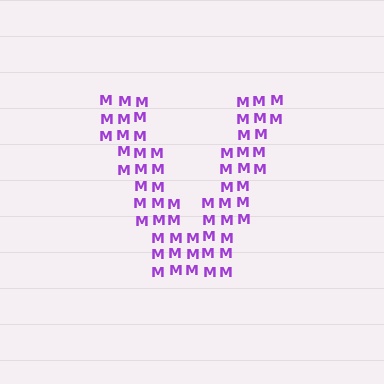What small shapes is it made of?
It is made of small letter M's.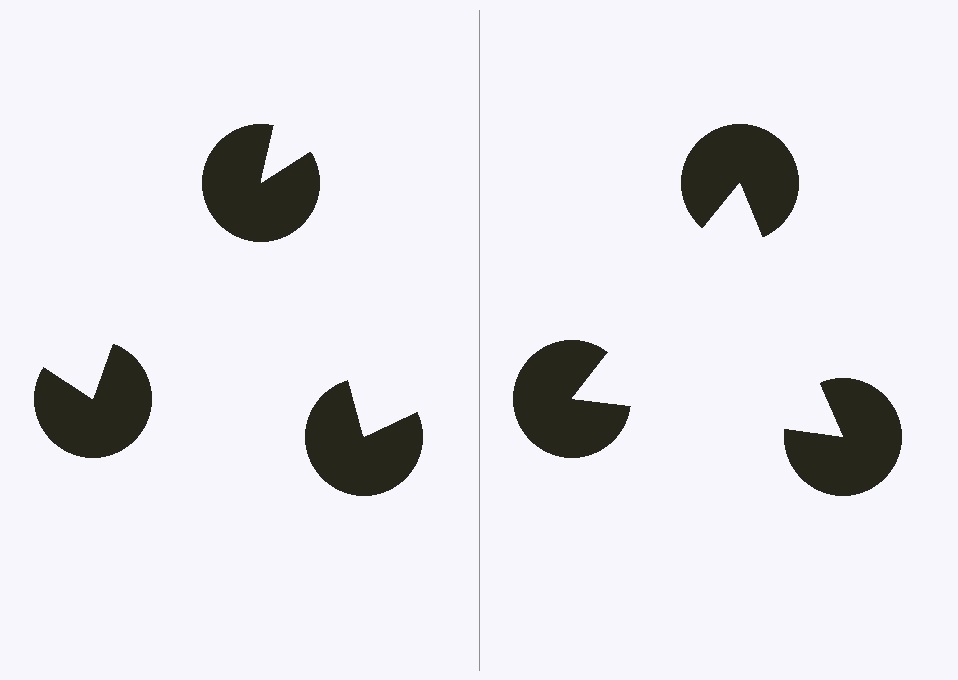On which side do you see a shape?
An illusory triangle appears on the right side. On the left side the wedge cuts are rotated, so no coherent shape forms.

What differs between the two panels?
The pac-man discs are positioned identically on both sides; only the wedge orientations differ. On the right they align to a triangle; on the left they are misaligned.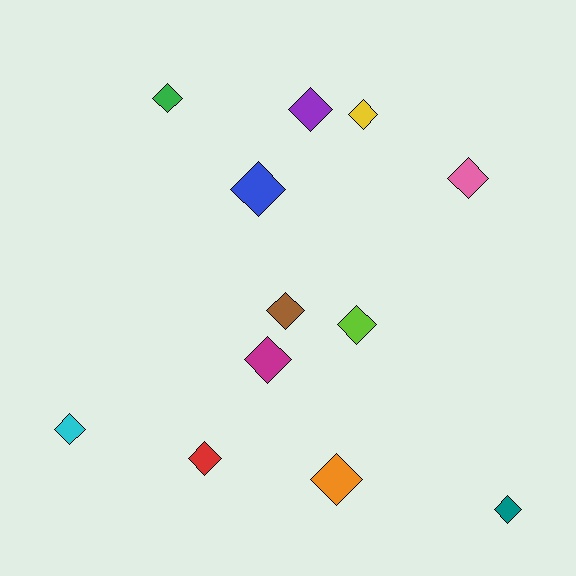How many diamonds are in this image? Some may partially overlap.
There are 12 diamonds.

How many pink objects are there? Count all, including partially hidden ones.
There is 1 pink object.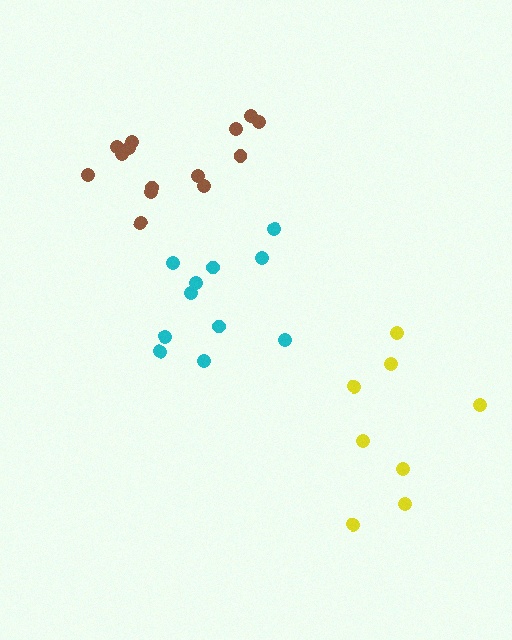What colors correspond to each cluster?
The clusters are colored: cyan, brown, yellow.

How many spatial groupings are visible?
There are 3 spatial groupings.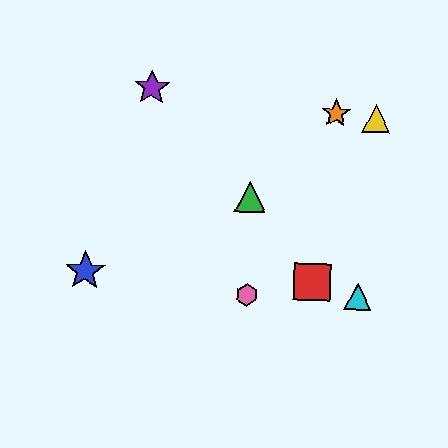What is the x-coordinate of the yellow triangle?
The yellow triangle is at x≈376.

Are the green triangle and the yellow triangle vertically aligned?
No, the green triangle is at x≈250 and the yellow triangle is at x≈376.